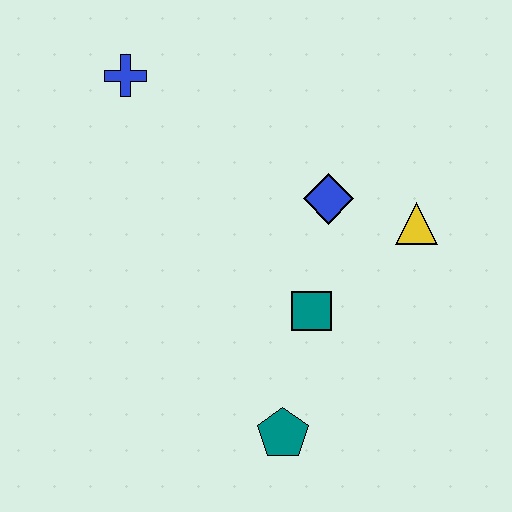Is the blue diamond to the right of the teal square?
Yes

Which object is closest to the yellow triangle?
The blue diamond is closest to the yellow triangle.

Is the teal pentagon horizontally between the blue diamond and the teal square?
No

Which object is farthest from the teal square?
The blue cross is farthest from the teal square.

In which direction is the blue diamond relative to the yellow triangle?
The blue diamond is to the left of the yellow triangle.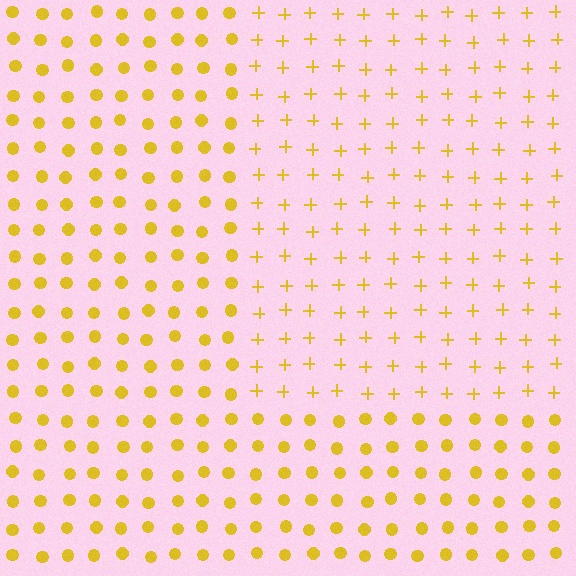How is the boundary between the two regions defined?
The boundary is defined by a change in element shape: plus signs inside vs. circles outside. All elements share the same color and spacing.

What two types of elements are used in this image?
The image uses plus signs inside the rectangle region and circles outside it.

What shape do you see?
I see a rectangle.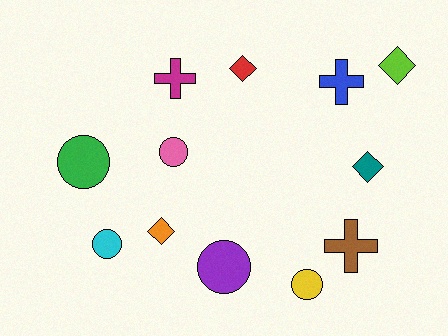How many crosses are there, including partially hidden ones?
There are 3 crosses.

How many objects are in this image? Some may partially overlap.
There are 12 objects.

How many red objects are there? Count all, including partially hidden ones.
There is 1 red object.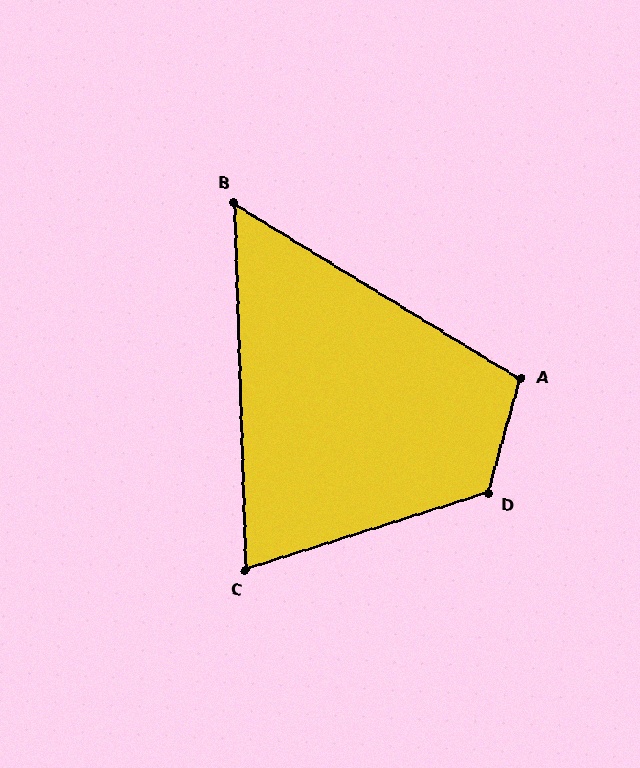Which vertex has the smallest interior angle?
B, at approximately 57 degrees.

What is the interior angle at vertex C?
Approximately 74 degrees (acute).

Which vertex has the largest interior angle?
D, at approximately 123 degrees.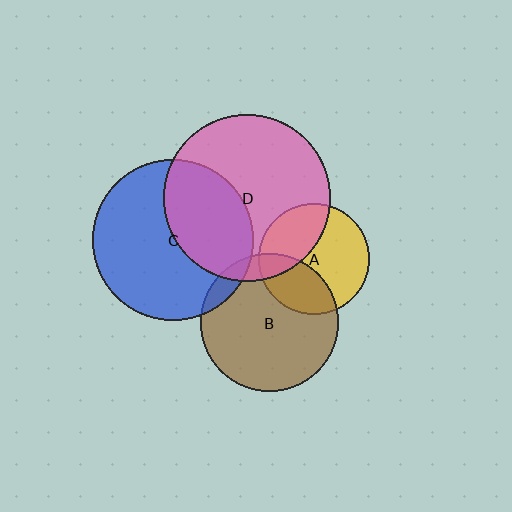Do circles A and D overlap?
Yes.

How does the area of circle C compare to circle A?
Approximately 2.1 times.